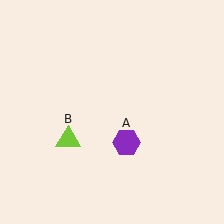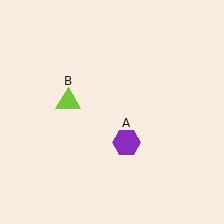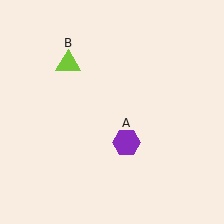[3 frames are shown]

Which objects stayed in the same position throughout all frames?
Purple hexagon (object A) remained stationary.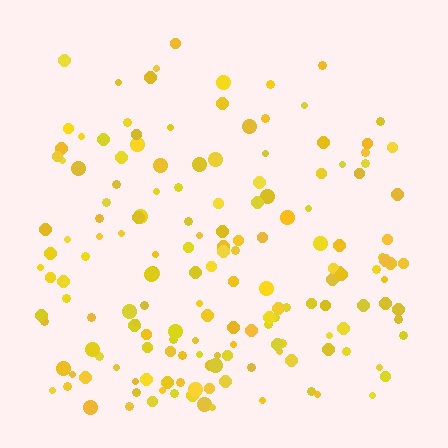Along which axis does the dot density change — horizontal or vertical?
Vertical.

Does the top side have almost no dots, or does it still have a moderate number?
Still a moderate number, just noticeably fewer than the bottom.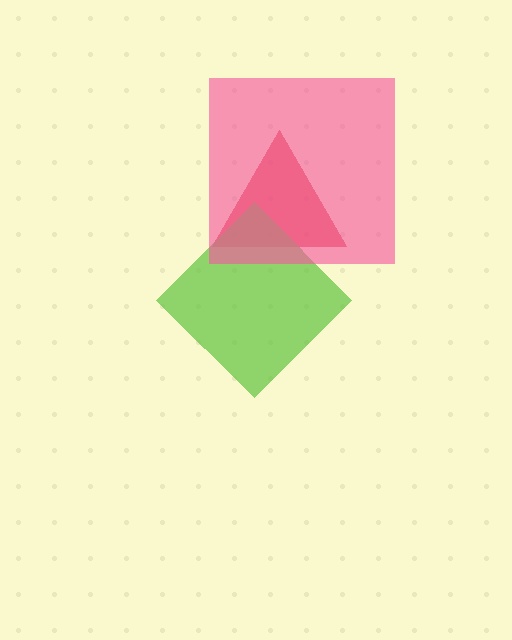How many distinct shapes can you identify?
There are 3 distinct shapes: a red triangle, a lime diamond, a pink square.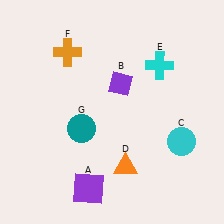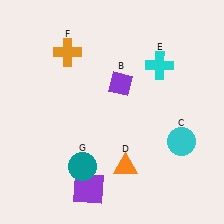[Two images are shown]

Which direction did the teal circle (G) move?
The teal circle (G) moved down.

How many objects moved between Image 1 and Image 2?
1 object moved between the two images.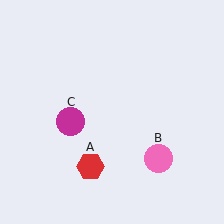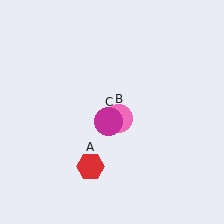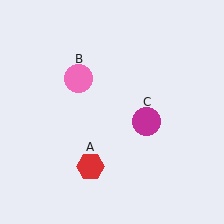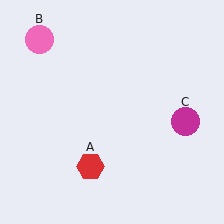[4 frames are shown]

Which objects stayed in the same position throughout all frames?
Red hexagon (object A) remained stationary.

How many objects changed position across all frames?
2 objects changed position: pink circle (object B), magenta circle (object C).